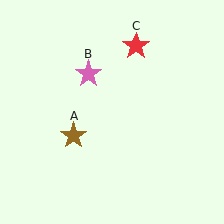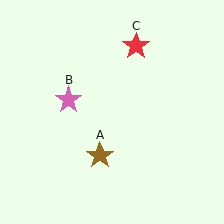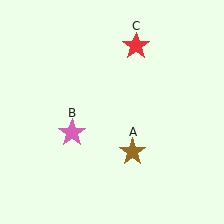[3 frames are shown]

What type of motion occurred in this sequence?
The brown star (object A), pink star (object B) rotated counterclockwise around the center of the scene.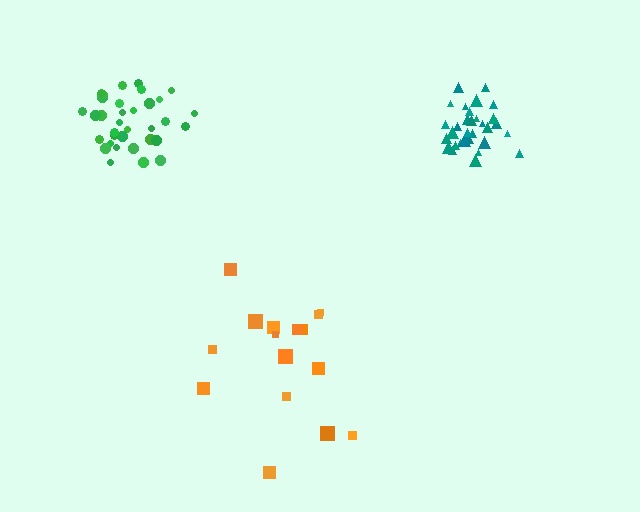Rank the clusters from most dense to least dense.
teal, green, orange.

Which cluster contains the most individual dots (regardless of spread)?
Green (34).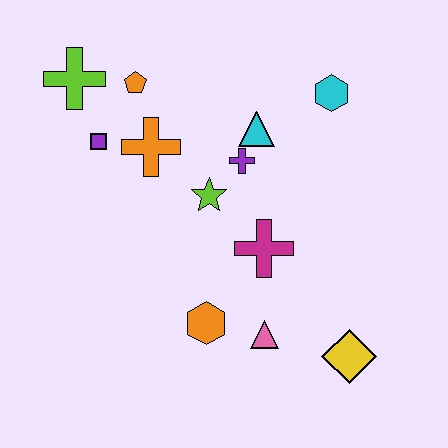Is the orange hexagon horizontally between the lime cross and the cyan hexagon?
Yes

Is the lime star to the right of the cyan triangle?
No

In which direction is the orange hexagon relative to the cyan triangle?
The orange hexagon is below the cyan triangle.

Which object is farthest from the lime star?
The yellow diamond is farthest from the lime star.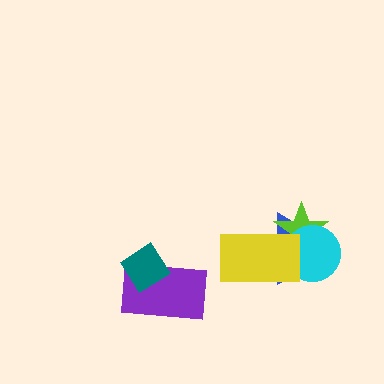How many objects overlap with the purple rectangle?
1 object overlaps with the purple rectangle.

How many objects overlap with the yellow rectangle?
3 objects overlap with the yellow rectangle.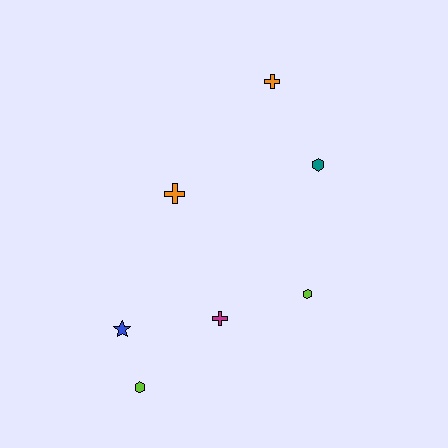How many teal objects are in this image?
There is 1 teal object.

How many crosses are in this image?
There are 3 crosses.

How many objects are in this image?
There are 7 objects.